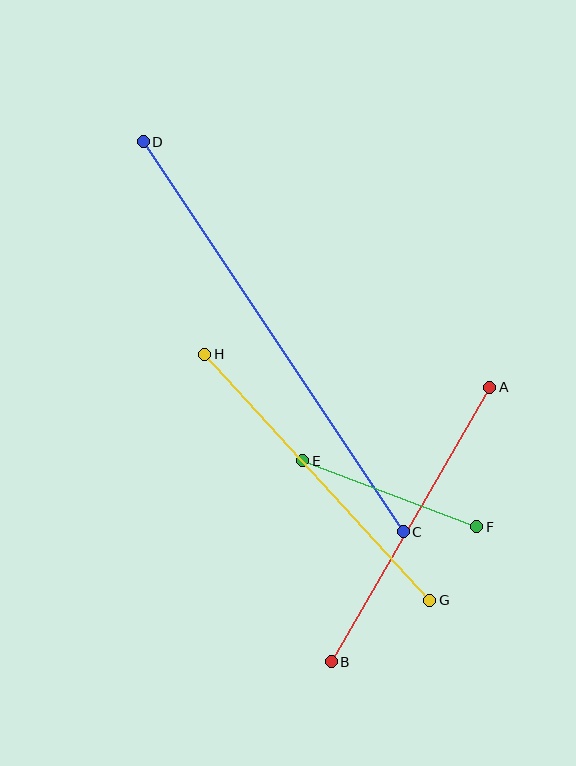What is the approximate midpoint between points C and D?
The midpoint is at approximately (273, 337) pixels.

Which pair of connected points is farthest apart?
Points C and D are farthest apart.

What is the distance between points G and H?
The distance is approximately 333 pixels.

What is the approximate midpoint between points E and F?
The midpoint is at approximately (390, 494) pixels.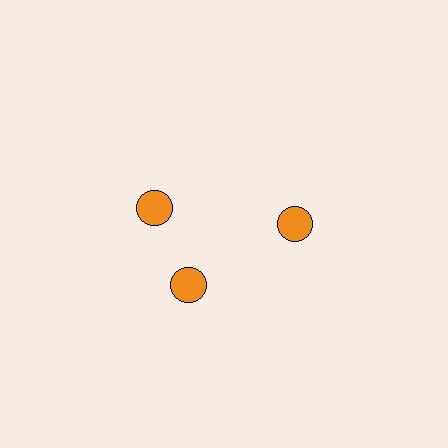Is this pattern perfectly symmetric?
No. The 3 orange circles are arranged in a ring, but one element near the 11 o'clock position is rotated out of alignment along the ring, breaking the 3-fold rotational symmetry.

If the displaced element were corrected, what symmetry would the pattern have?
It would have 3-fold rotational symmetry — the pattern would map onto itself every 120 degrees.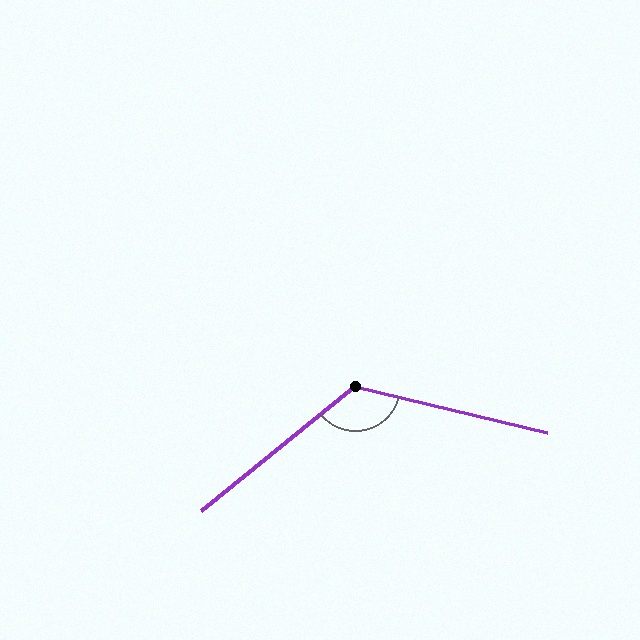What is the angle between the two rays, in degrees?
Approximately 127 degrees.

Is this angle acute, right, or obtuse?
It is obtuse.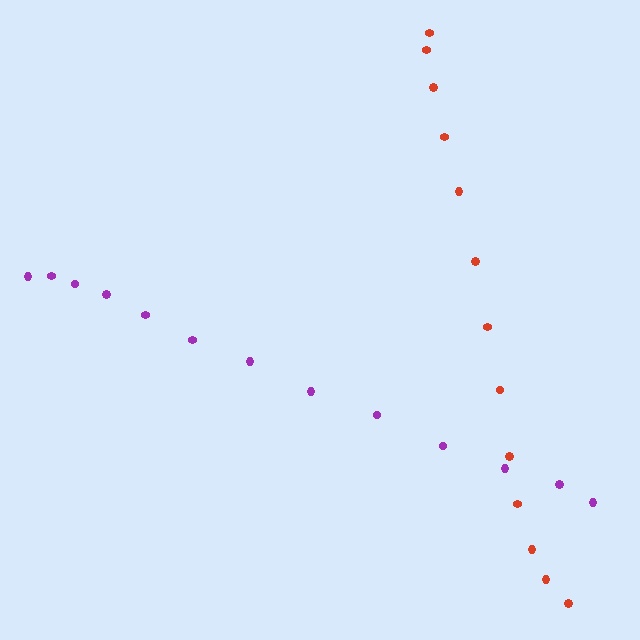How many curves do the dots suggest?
There are 2 distinct paths.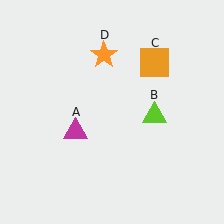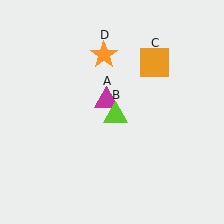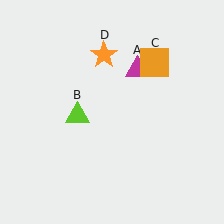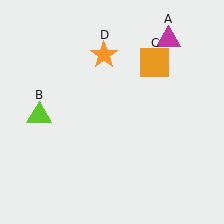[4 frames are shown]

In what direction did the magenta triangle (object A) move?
The magenta triangle (object A) moved up and to the right.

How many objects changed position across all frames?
2 objects changed position: magenta triangle (object A), lime triangle (object B).